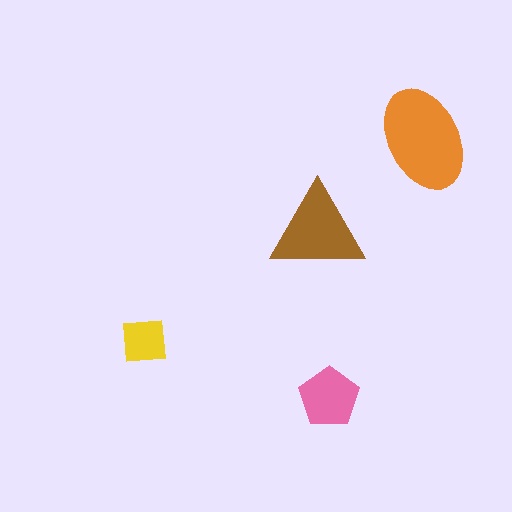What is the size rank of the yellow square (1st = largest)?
4th.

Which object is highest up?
The orange ellipse is topmost.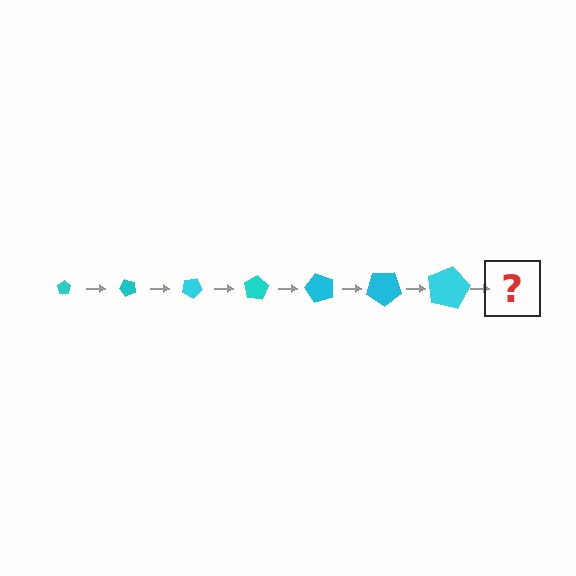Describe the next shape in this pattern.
It should be a pentagon, larger than the previous one and rotated 350 degrees from the start.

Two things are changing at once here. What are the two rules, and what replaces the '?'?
The two rules are that the pentagon grows larger each step and it rotates 50 degrees each step. The '?' should be a pentagon, larger than the previous one and rotated 350 degrees from the start.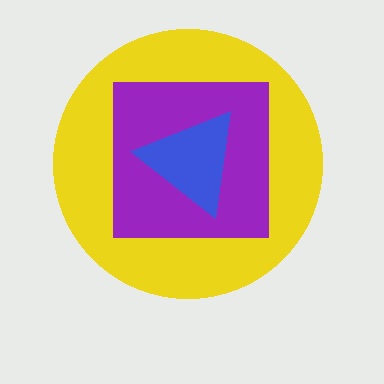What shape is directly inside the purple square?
The blue triangle.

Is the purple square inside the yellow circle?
Yes.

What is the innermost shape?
The blue triangle.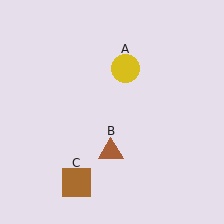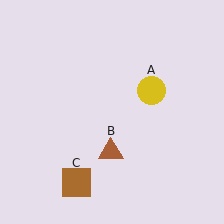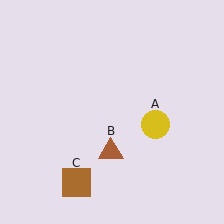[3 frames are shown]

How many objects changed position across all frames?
1 object changed position: yellow circle (object A).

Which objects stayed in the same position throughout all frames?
Brown triangle (object B) and brown square (object C) remained stationary.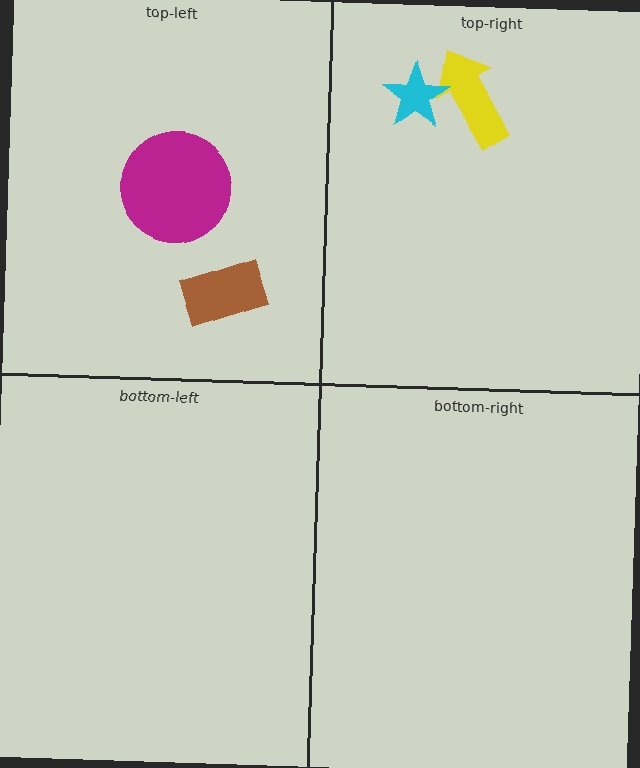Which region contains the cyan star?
The top-right region.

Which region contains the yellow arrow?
The top-right region.